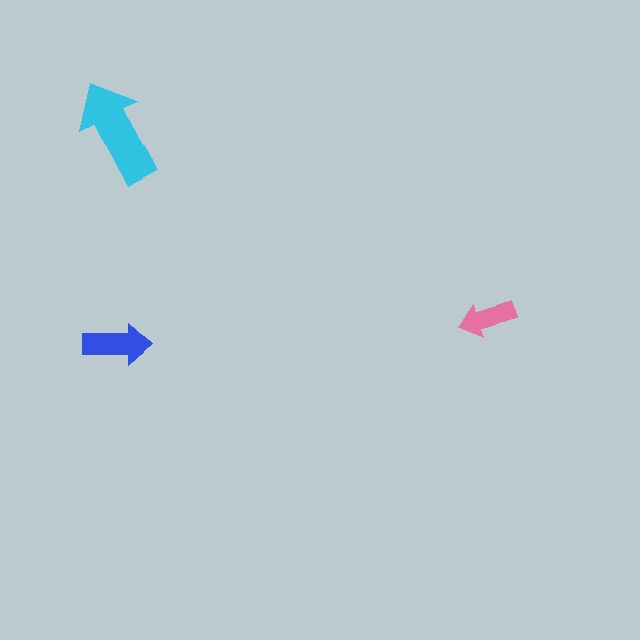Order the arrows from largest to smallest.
the cyan one, the blue one, the pink one.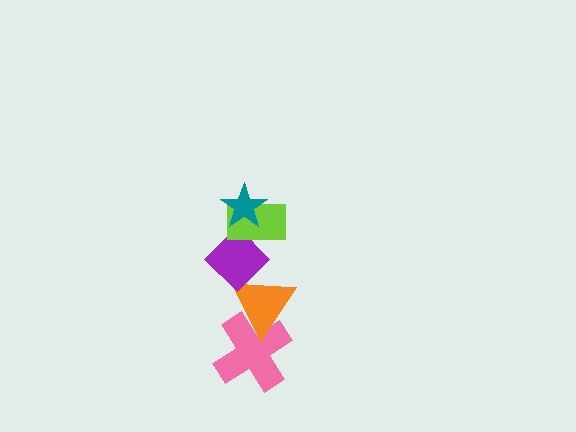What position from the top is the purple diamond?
The purple diamond is 3rd from the top.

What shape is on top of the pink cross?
The orange triangle is on top of the pink cross.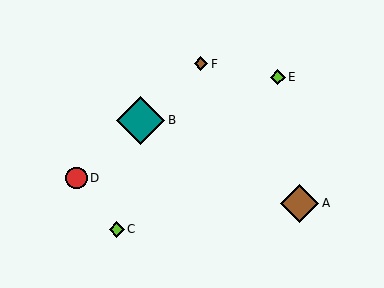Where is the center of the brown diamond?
The center of the brown diamond is at (201, 64).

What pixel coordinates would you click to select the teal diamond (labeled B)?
Click at (141, 120) to select the teal diamond B.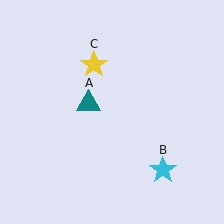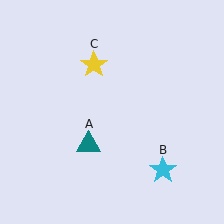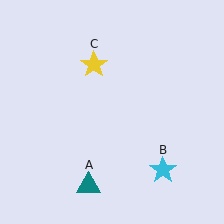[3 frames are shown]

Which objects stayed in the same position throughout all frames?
Cyan star (object B) and yellow star (object C) remained stationary.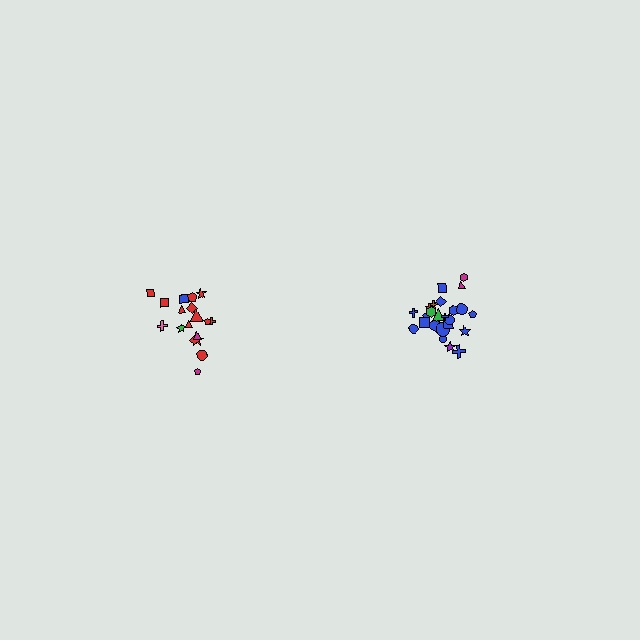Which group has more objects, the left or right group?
The right group.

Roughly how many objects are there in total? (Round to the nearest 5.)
Roughly 45 objects in total.